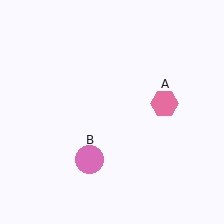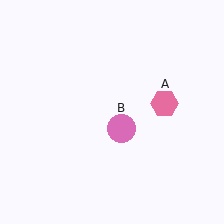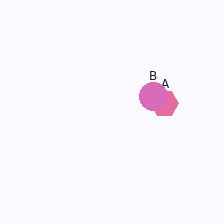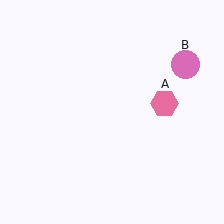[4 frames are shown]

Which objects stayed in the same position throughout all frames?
Pink hexagon (object A) remained stationary.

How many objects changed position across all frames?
1 object changed position: pink circle (object B).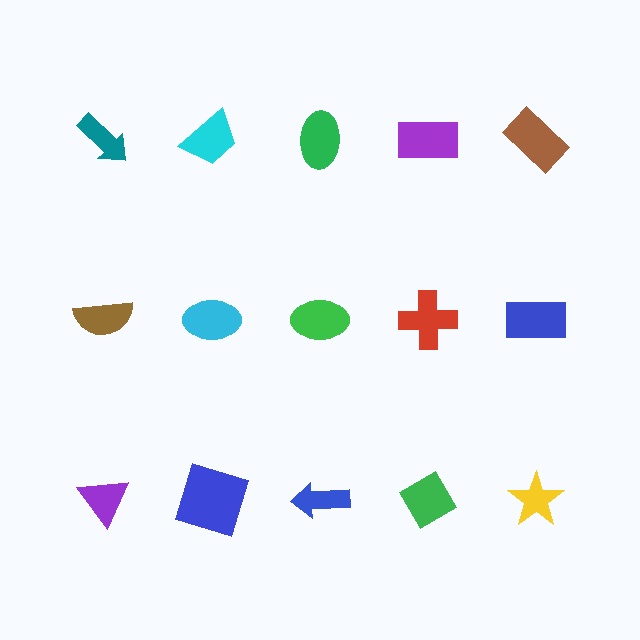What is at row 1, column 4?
A purple rectangle.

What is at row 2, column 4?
A red cross.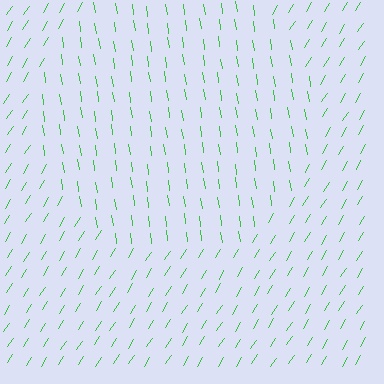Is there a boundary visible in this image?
Yes, there is a texture boundary formed by a change in line orientation.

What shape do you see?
I see a circle.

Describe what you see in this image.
The image is filled with small green line segments. A circle region in the image has lines oriented differently from the surrounding lines, creating a visible texture boundary.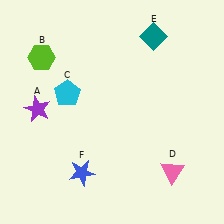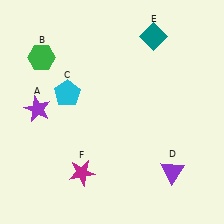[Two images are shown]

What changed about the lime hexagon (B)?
In Image 1, B is lime. In Image 2, it changed to green.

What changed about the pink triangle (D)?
In Image 1, D is pink. In Image 2, it changed to purple.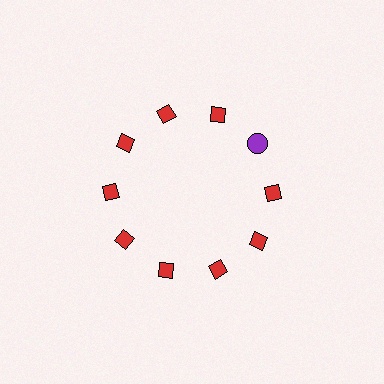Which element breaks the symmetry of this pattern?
The purple circle at roughly the 2 o'clock position breaks the symmetry. All other shapes are red diamonds.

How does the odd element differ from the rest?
It differs in both color (purple instead of red) and shape (circle instead of diamond).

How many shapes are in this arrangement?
There are 10 shapes arranged in a ring pattern.